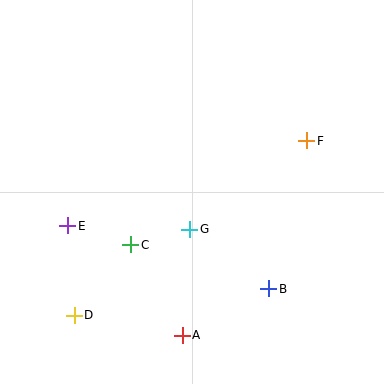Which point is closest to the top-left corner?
Point E is closest to the top-left corner.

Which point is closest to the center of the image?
Point G at (190, 229) is closest to the center.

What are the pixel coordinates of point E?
Point E is at (68, 226).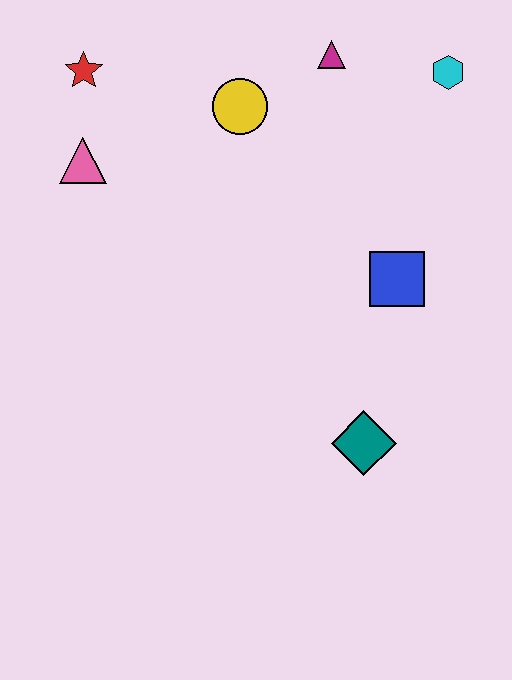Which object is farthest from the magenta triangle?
The teal diamond is farthest from the magenta triangle.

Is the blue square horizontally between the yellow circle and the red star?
No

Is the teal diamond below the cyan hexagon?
Yes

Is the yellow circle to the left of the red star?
No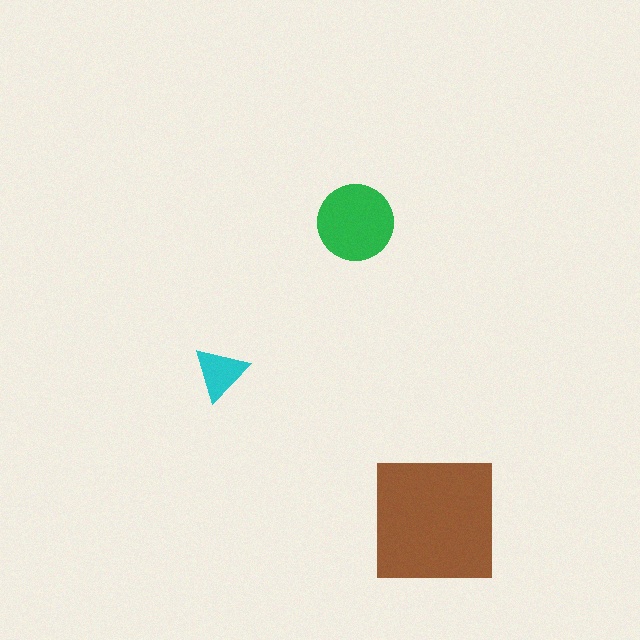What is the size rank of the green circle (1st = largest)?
2nd.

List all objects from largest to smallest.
The brown square, the green circle, the cyan triangle.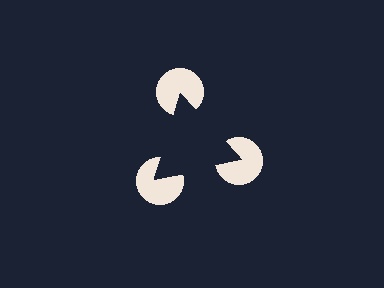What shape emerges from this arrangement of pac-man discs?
An illusory triangle — its edges are inferred from the aligned wedge cuts in the pac-man discs, not physically drawn.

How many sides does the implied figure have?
3 sides.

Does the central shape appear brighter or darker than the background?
It typically appears slightly darker than the background, even though no actual brightness change is drawn.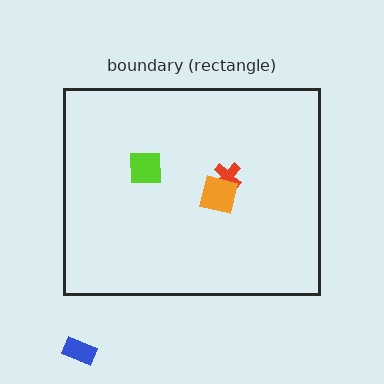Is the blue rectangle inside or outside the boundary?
Outside.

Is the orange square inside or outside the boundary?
Inside.